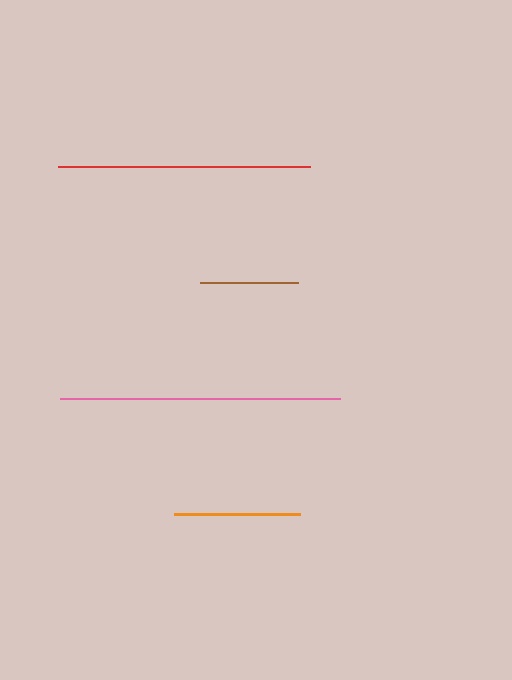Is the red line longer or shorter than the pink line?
The pink line is longer than the red line.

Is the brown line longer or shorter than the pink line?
The pink line is longer than the brown line.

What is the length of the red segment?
The red segment is approximately 252 pixels long.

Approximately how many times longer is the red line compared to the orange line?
The red line is approximately 2.0 times the length of the orange line.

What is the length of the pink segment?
The pink segment is approximately 280 pixels long.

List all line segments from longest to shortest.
From longest to shortest: pink, red, orange, brown.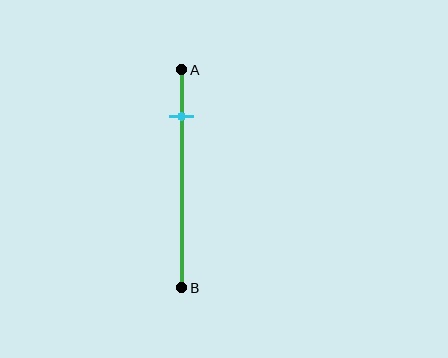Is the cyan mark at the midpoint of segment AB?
No, the mark is at about 20% from A, not at the 50% midpoint.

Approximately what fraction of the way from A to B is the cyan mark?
The cyan mark is approximately 20% of the way from A to B.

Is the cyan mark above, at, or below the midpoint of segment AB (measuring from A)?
The cyan mark is above the midpoint of segment AB.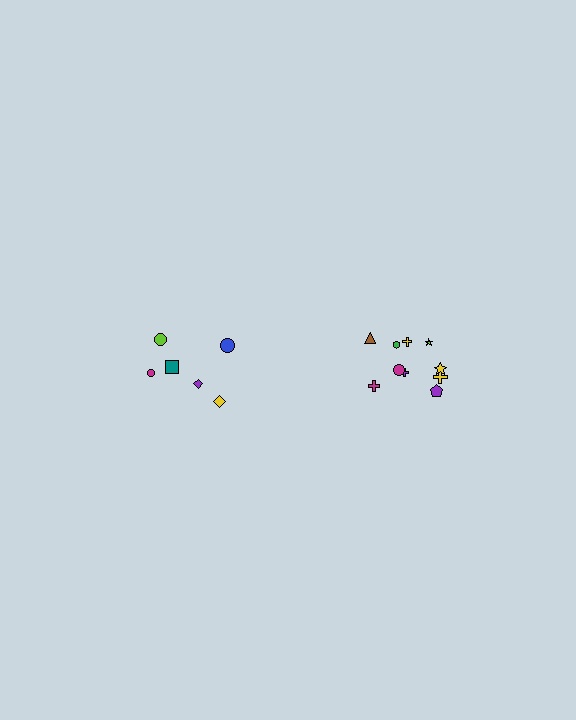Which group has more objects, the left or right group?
The right group.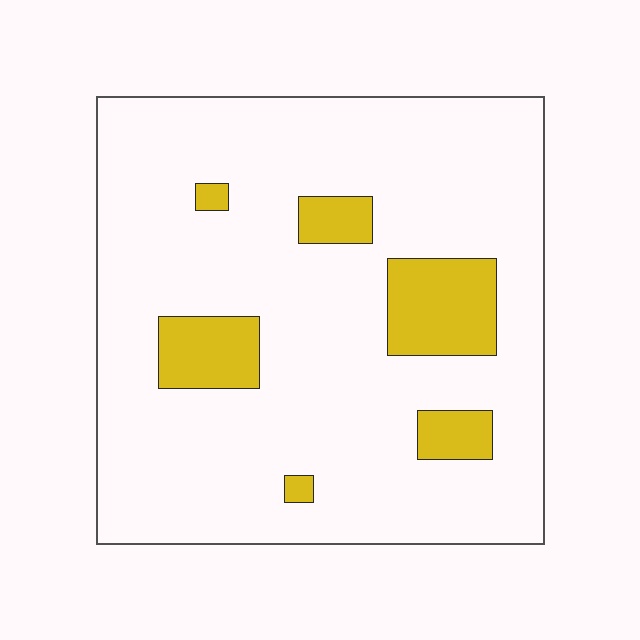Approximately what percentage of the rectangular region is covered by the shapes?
Approximately 15%.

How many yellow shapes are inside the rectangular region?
6.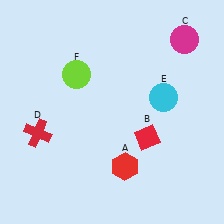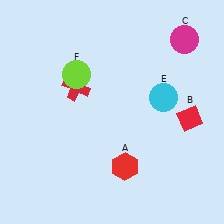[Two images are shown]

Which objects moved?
The objects that moved are: the red diamond (B), the red cross (D).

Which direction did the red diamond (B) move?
The red diamond (B) moved right.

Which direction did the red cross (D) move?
The red cross (D) moved up.